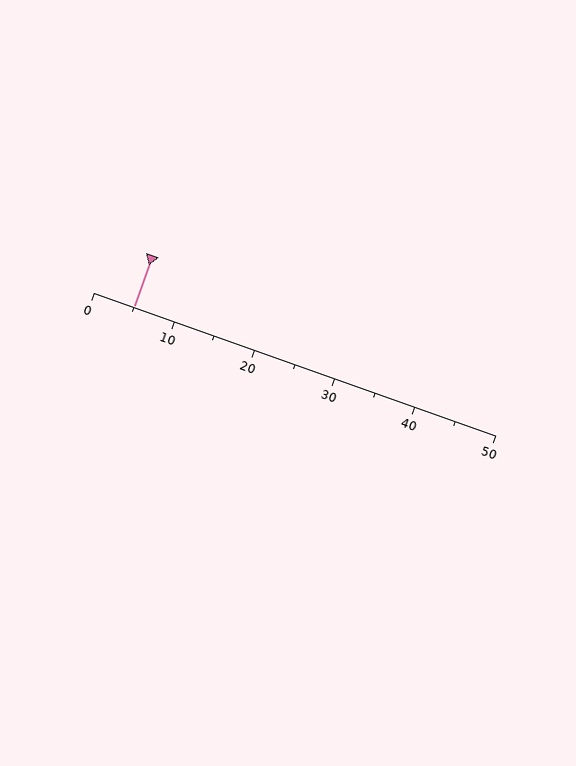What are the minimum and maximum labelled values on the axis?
The axis runs from 0 to 50.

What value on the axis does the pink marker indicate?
The marker indicates approximately 5.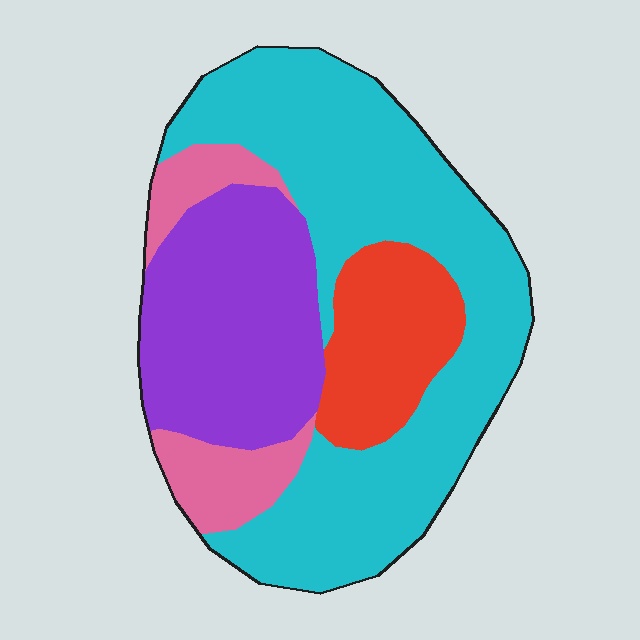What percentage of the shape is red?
Red covers 14% of the shape.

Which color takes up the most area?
Cyan, at roughly 50%.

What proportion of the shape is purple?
Purple covers around 25% of the shape.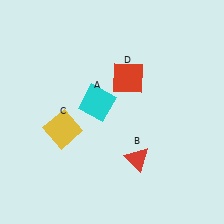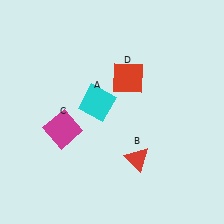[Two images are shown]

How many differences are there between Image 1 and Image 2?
There is 1 difference between the two images.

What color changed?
The square (C) changed from yellow in Image 1 to magenta in Image 2.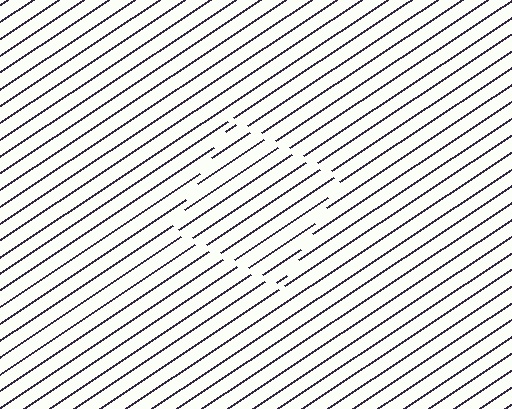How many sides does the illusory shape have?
4 sides — the line-ends trace a square.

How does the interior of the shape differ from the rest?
The interior of the shape contains the same grating, shifted by half a period — the contour is defined by the phase discontinuity where line-ends from the inner and outer gratings abut.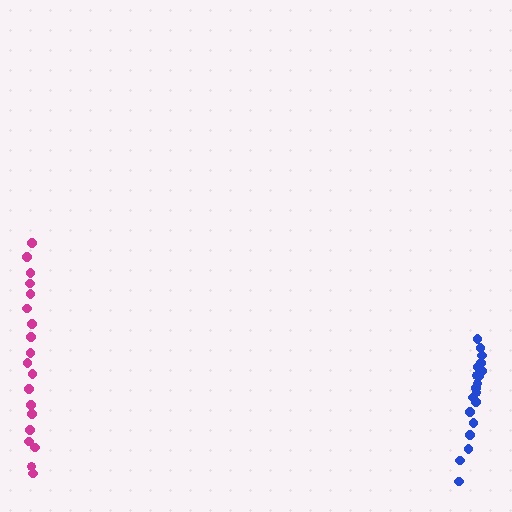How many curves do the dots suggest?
There are 2 distinct paths.